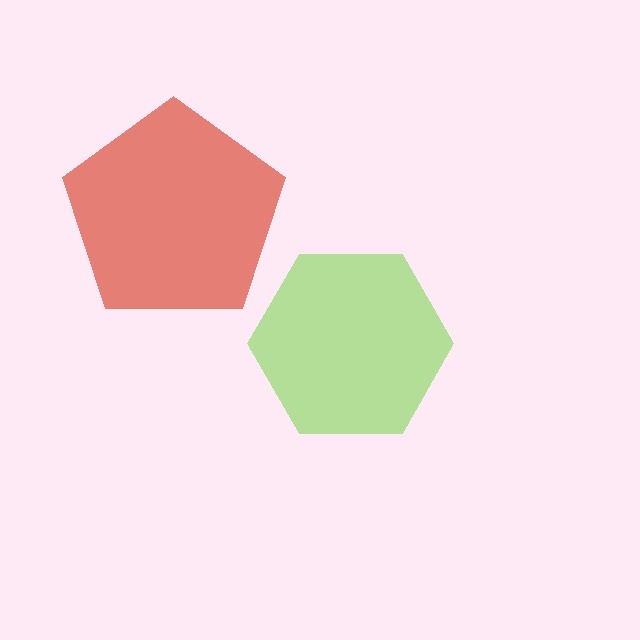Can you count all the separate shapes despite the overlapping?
Yes, there are 2 separate shapes.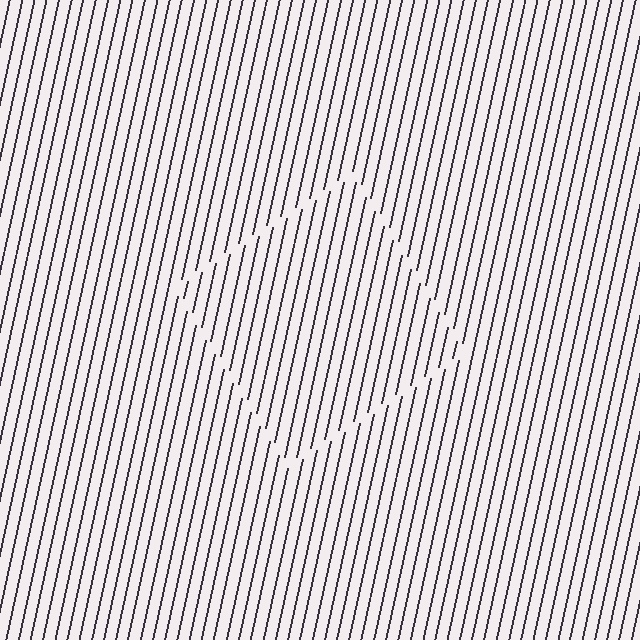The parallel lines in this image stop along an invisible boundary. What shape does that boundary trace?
An illusory square. The interior of the shape contains the same grating, shifted by half a period — the contour is defined by the phase discontinuity where line-ends from the inner and outer gratings abut.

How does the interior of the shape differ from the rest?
The interior of the shape contains the same grating, shifted by half a period — the contour is defined by the phase discontinuity where line-ends from the inner and outer gratings abut.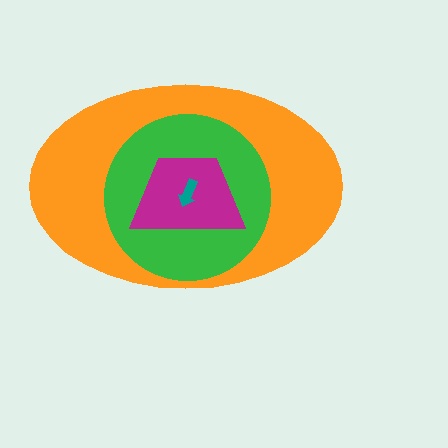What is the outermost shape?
The orange ellipse.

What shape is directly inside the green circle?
The magenta trapezoid.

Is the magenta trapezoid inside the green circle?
Yes.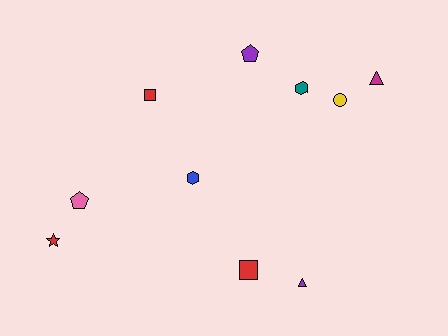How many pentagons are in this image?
There are 2 pentagons.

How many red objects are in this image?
There are 3 red objects.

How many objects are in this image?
There are 10 objects.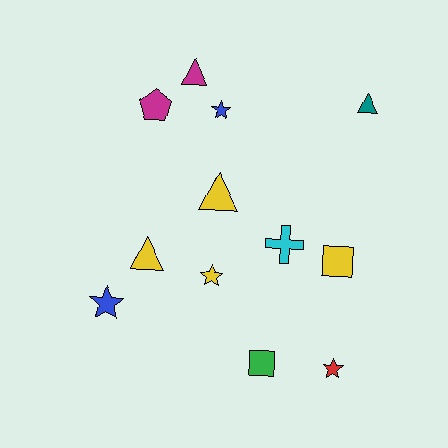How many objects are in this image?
There are 12 objects.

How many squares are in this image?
There are 2 squares.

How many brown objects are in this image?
There are no brown objects.